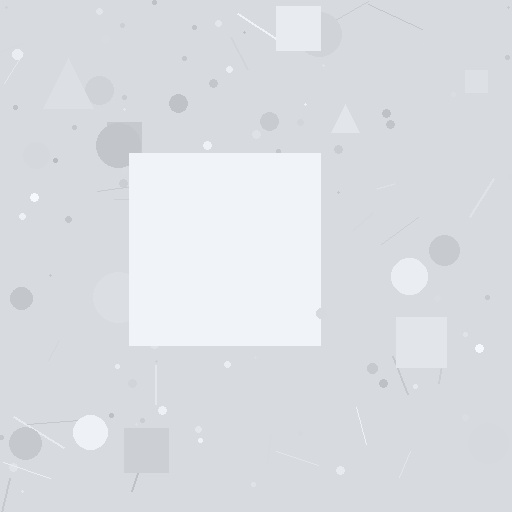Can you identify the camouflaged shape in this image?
The camouflaged shape is a square.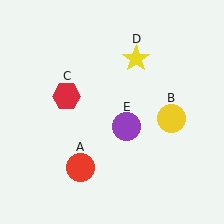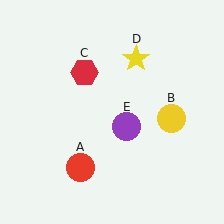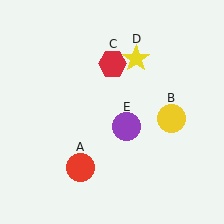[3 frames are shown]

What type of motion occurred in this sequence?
The red hexagon (object C) rotated clockwise around the center of the scene.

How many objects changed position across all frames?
1 object changed position: red hexagon (object C).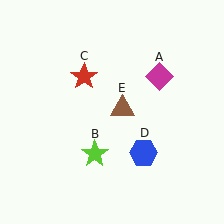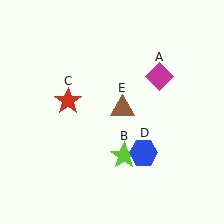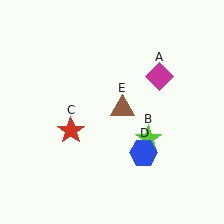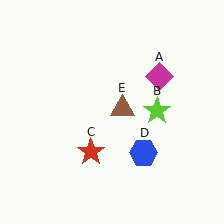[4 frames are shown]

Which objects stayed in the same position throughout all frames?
Magenta diamond (object A) and blue hexagon (object D) and brown triangle (object E) remained stationary.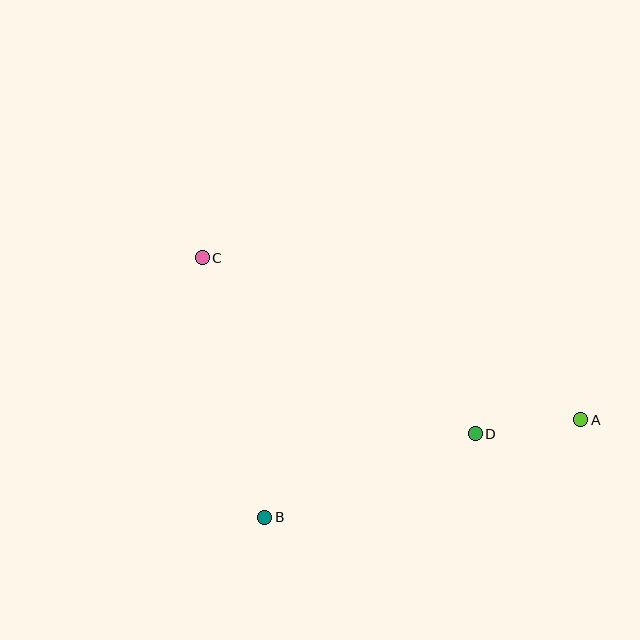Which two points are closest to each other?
Points A and D are closest to each other.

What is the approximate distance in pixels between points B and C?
The distance between B and C is approximately 267 pixels.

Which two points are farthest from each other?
Points A and C are farthest from each other.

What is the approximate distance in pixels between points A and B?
The distance between A and B is approximately 331 pixels.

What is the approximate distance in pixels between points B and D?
The distance between B and D is approximately 226 pixels.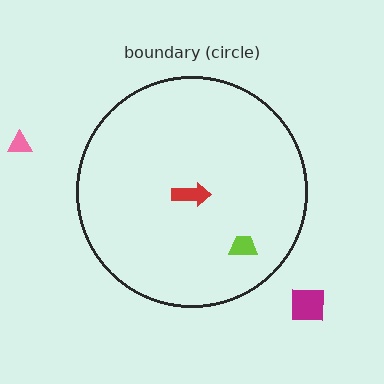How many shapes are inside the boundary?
2 inside, 2 outside.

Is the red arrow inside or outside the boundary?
Inside.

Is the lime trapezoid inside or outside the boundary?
Inside.